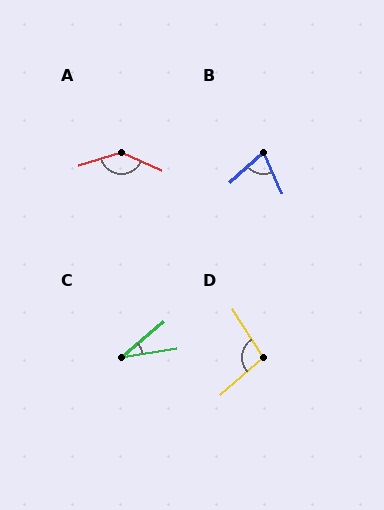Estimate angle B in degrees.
Approximately 72 degrees.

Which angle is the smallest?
C, at approximately 31 degrees.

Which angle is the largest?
A, at approximately 139 degrees.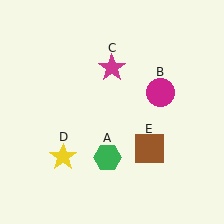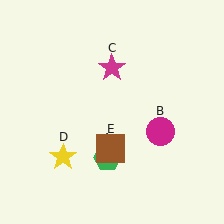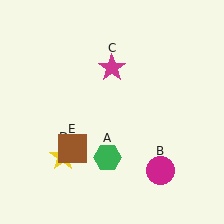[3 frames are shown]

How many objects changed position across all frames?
2 objects changed position: magenta circle (object B), brown square (object E).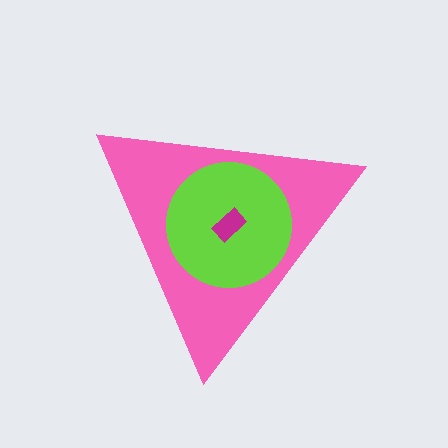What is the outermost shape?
The pink triangle.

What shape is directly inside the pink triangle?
The lime circle.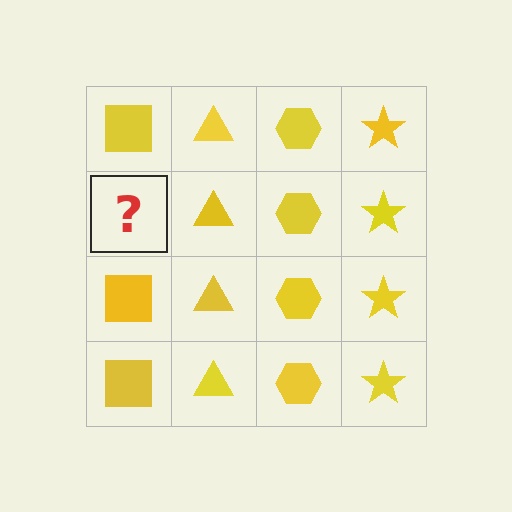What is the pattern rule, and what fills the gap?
The rule is that each column has a consistent shape. The gap should be filled with a yellow square.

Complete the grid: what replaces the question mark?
The question mark should be replaced with a yellow square.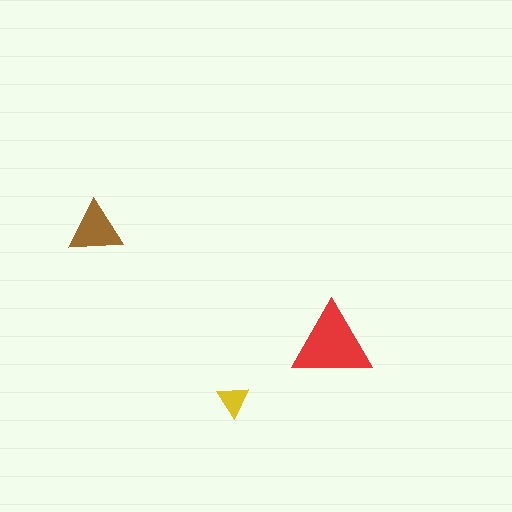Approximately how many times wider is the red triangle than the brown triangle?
About 1.5 times wider.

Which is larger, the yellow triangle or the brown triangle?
The brown one.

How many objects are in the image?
There are 3 objects in the image.